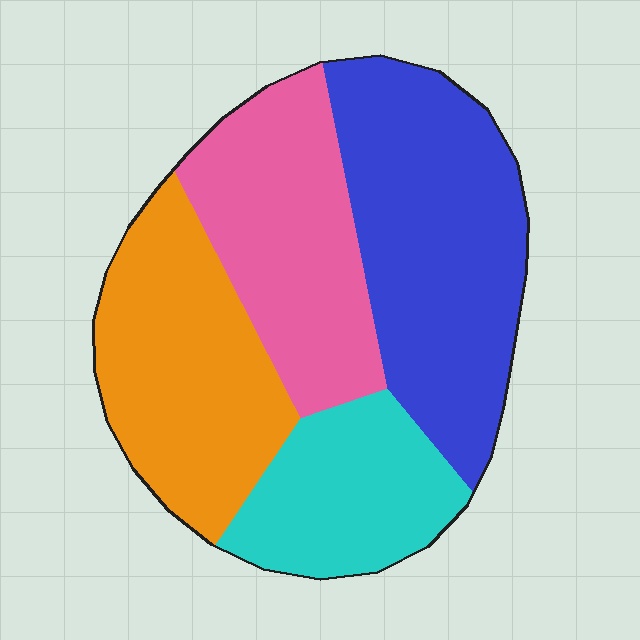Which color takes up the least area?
Cyan, at roughly 15%.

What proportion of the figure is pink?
Pink takes up less than a quarter of the figure.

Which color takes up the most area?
Blue, at roughly 35%.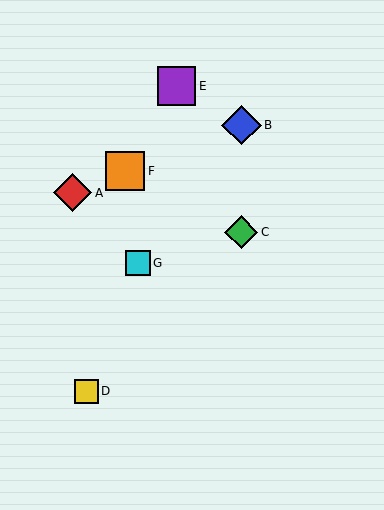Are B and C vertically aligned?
Yes, both are at x≈241.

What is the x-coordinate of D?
Object D is at x≈87.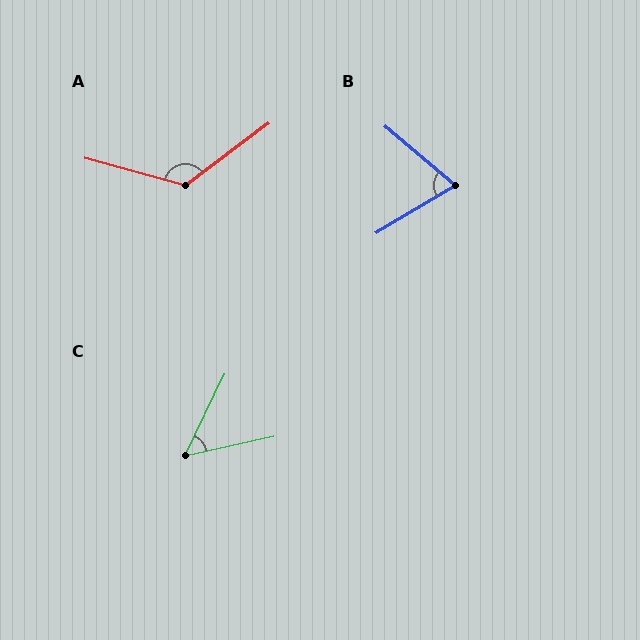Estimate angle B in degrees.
Approximately 71 degrees.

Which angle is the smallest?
C, at approximately 51 degrees.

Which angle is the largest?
A, at approximately 128 degrees.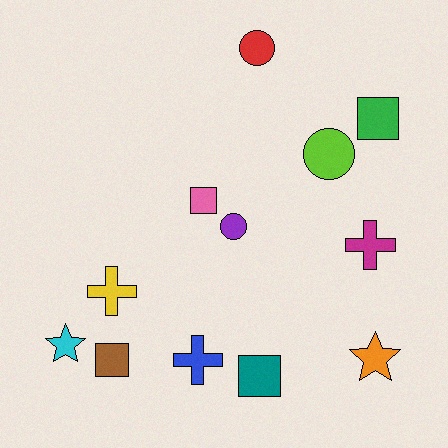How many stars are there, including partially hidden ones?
There are 2 stars.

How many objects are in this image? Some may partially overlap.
There are 12 objects.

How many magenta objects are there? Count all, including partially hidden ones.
There is 1 magenta object.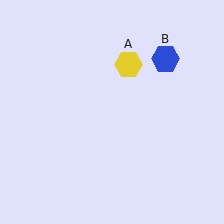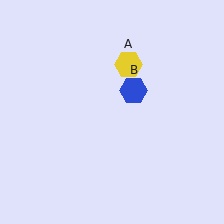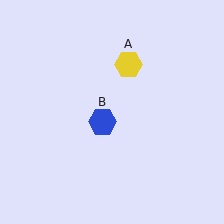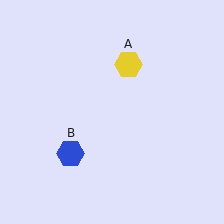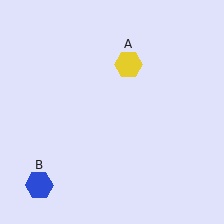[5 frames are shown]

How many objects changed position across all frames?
1 object changed position: blue hexagon (object B).